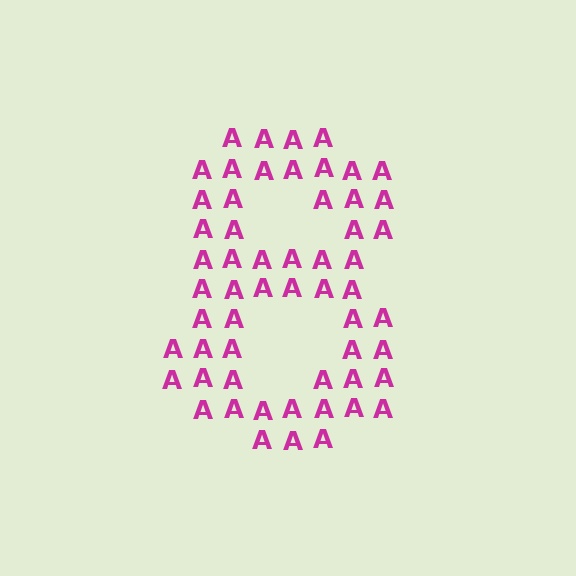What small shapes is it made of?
It is made of small letter A's.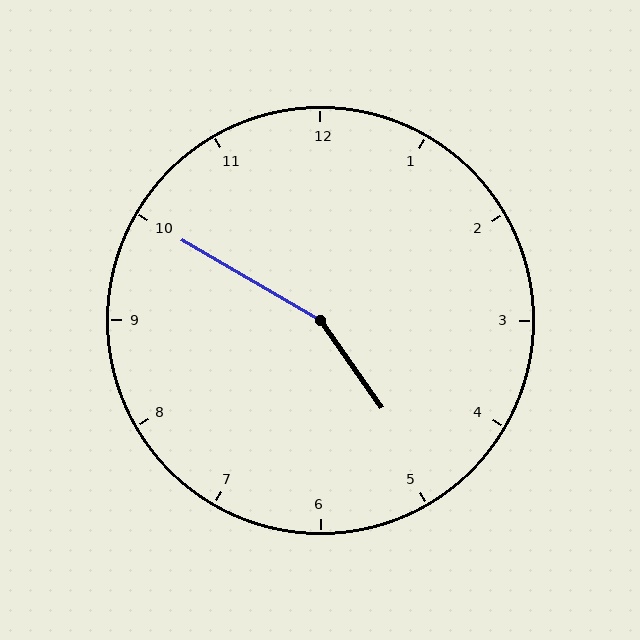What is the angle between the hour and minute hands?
Approximately 155 degrees.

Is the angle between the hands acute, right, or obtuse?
It is obtuse.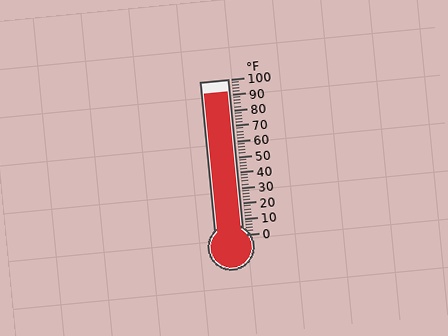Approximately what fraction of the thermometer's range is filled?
The thermometer is filled to approximately 90% of its range.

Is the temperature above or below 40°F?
The temperature is above 40°F.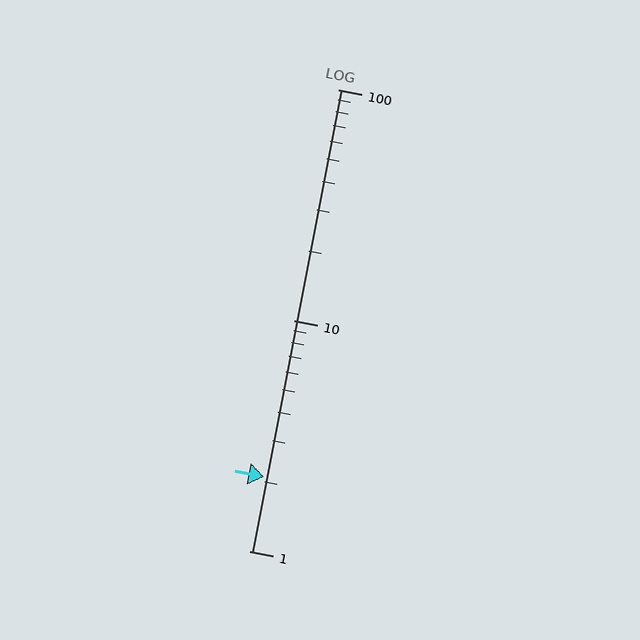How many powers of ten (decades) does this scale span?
The scale spans 2 decades, from 1 to 100.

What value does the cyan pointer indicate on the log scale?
The pointer indicates approximately 2.1.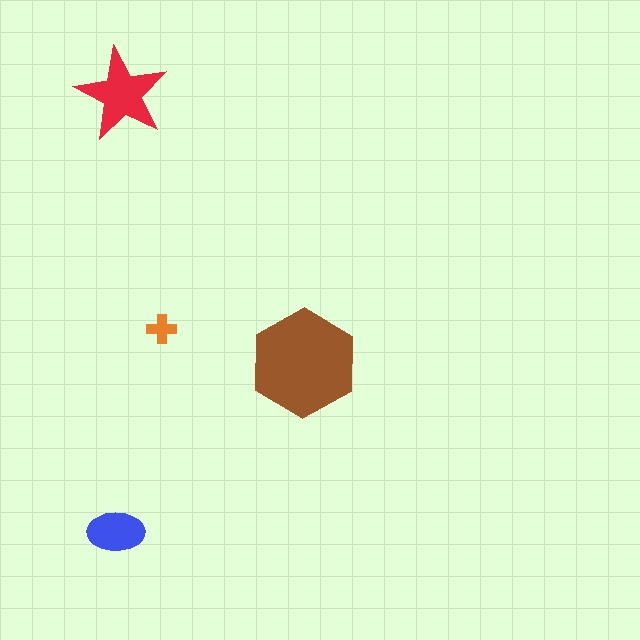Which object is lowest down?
The blue ellipse is bottommost.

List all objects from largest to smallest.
The brown hexagon, the red star, the blue ellipse, the orange cross.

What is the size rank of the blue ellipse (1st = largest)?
3rd.